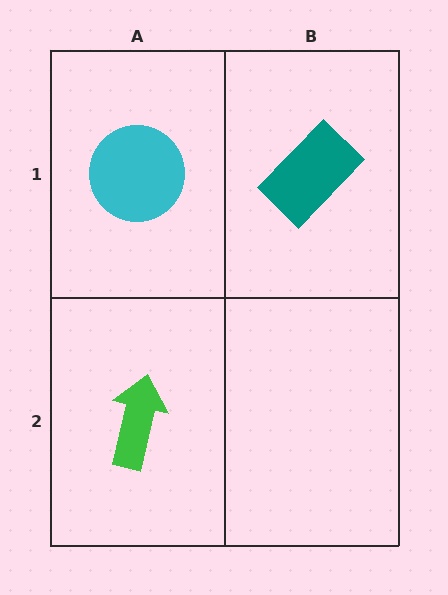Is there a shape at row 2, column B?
No, that cell is empty.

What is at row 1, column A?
A cyan circle.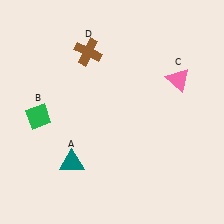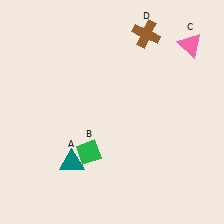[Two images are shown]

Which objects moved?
The objects that moved are: the green diamond (B), the pink triangle (C), the brown cross (D).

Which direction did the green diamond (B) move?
The green diamond (B) moved right.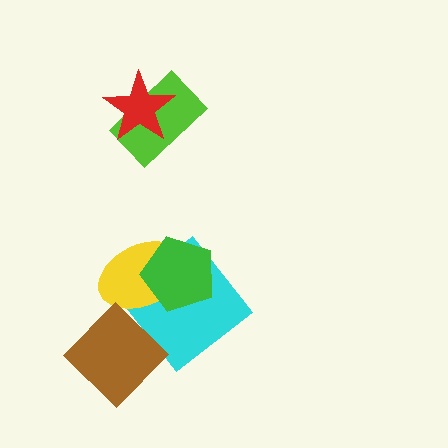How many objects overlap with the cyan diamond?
2 objects overlap with the cyan diamond.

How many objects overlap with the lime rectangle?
1 object overlaps with the lime rectangle.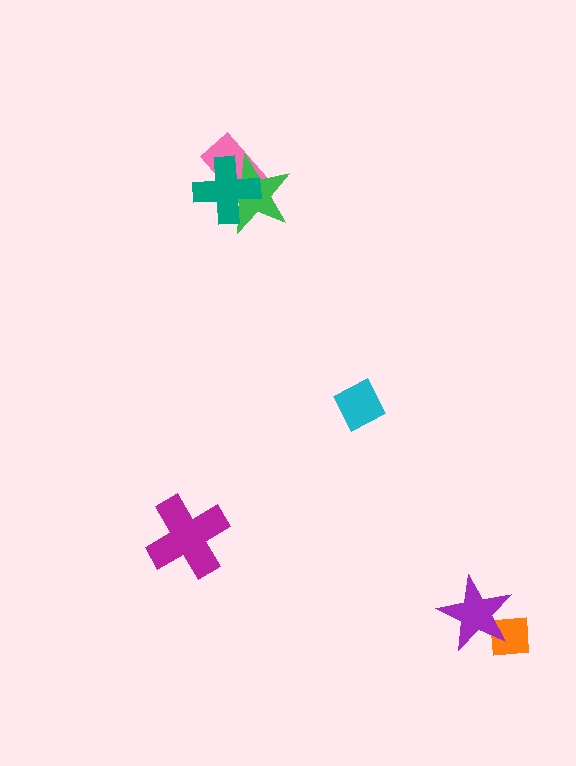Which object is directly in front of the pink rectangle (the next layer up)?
The green star is directly in front of the pink rectangle.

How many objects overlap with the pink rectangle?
2 objects overlap with the pink rectangle.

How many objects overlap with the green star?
2 objects overlap with the green star.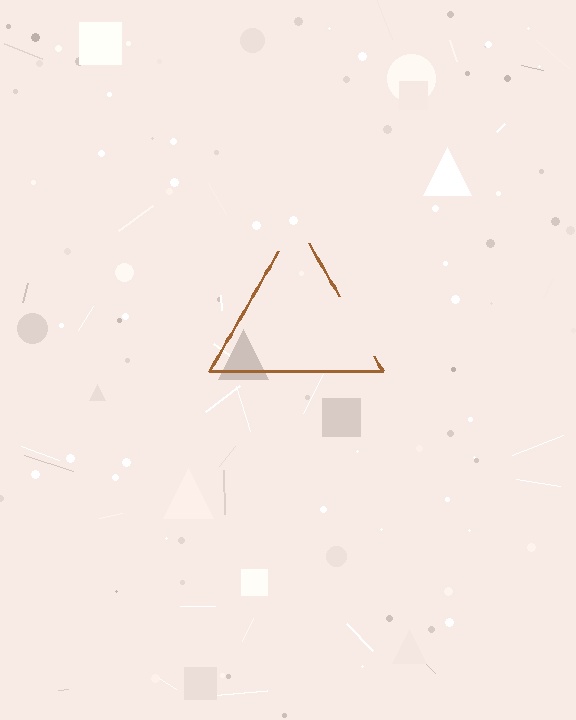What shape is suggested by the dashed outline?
The dashed outline suggests a triangle.